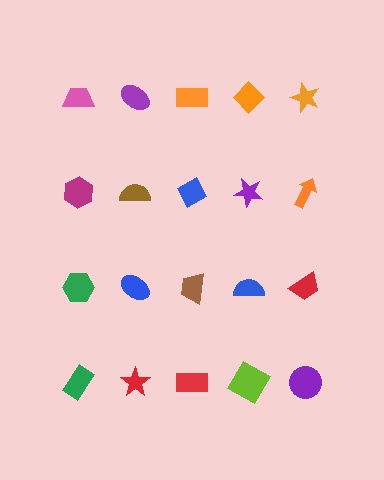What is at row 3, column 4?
A blue semicircle.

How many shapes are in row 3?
5 shapes.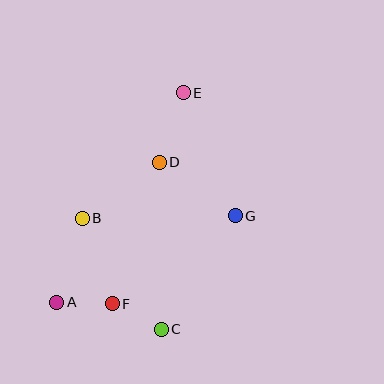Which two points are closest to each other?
Points C and F are closest to each other.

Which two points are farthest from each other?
Points A and E are farthest from each other.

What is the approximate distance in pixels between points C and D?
The distance between C and D is approximately 167 pixels.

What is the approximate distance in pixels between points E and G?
The distance between E and G is approximately 134 pixels.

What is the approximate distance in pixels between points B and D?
The distance between B and D is approximately 95 pixels.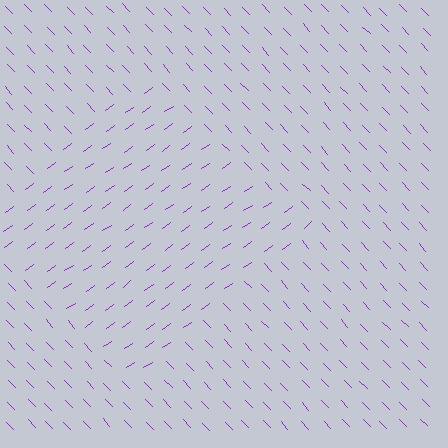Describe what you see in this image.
The image is filled with small purple line segments. A diamond region in the image has lines oriented differently from the surrounding lines, creating a visible texture boundary.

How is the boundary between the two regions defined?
The boundary is defined purely by a change in line orientation (approximately 82 degrees difference). All lines are the same color and thickness.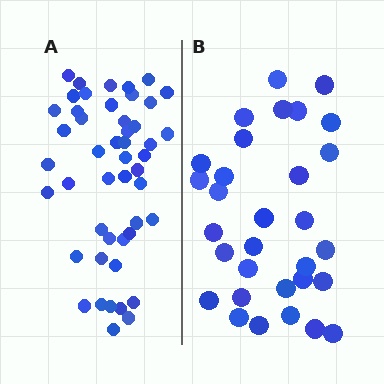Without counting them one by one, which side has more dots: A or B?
Region A (the left region) has more dots.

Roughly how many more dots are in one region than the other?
Region A has approximately 15 more dots than region B.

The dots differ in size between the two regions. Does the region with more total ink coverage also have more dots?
No. Region B has more total ink coverage because its dots are larger, but region A actually contains more individual dots. Total area can be misleading — the number of items is what matters here.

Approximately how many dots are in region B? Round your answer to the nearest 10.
About 30 dots. (The exact count is 31, which rounds to 30.)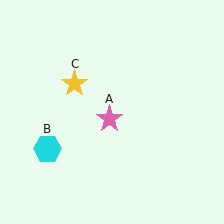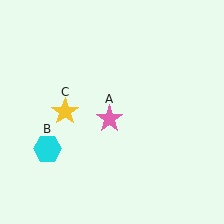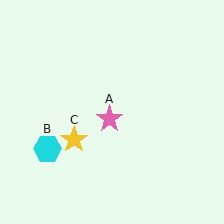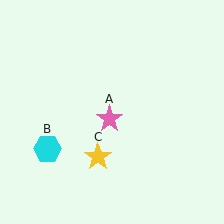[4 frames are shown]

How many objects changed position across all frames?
1 object changed position: yellow star (object C).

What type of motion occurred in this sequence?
The yellow star (object C) rotated counterclockwise around the center of the scene.